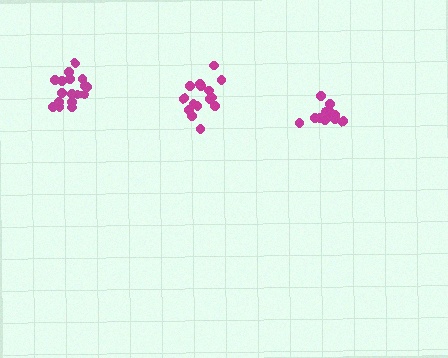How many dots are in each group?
Group 1: 17 dots, Group 2: 12 dots, Group 3: 15 dots (44 total).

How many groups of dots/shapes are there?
There are 3 groups.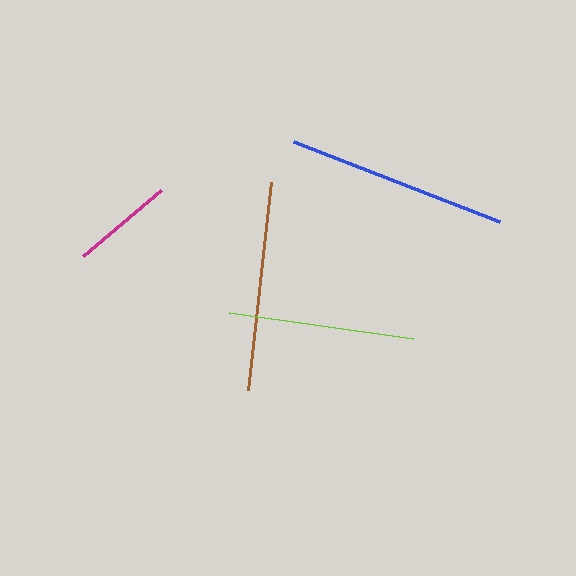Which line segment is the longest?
The blue line is the longest at approximately 220 pixels.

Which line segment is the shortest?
The magenta line is the shortest at approximately 102 pixels.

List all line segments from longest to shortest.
From longest to shortest: blue, brown, lime, magenta.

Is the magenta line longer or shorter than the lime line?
The lime line is longer than the magenta line.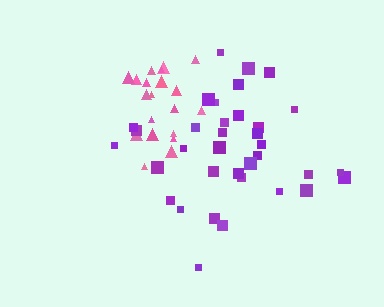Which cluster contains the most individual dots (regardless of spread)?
Purple (35).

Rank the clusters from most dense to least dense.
pink, purple.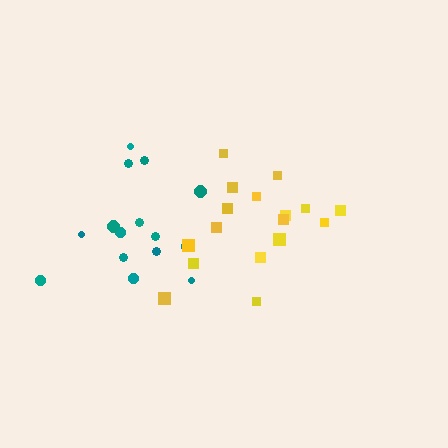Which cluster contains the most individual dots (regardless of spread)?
Yellow (17).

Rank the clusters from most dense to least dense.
yellow, teal.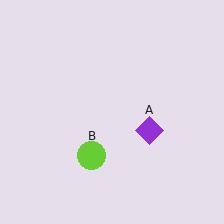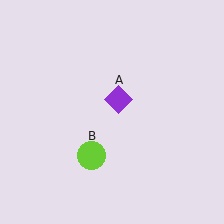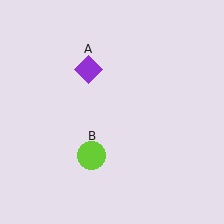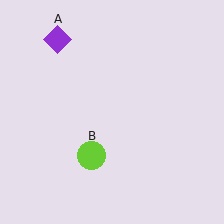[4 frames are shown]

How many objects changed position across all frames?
1 object changed position: purple diamond (object A).